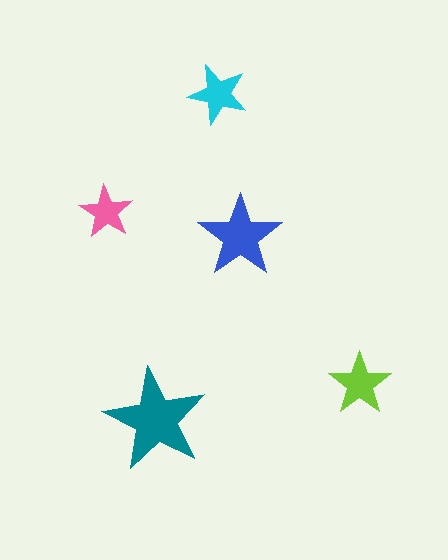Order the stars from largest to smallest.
the teal one, the blue one, the lime one, the cyan one, the pink one.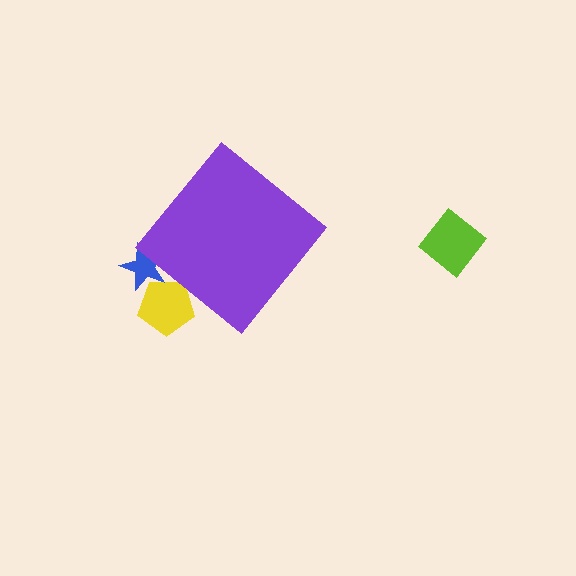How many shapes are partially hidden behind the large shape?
2 shapes are partially hidden.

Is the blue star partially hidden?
Yes, the blue star is partially hidden behind the purple diamond.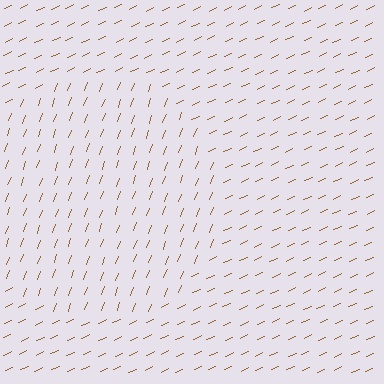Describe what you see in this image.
The image is filled with small brown line segments. A circle region in the image has lines oriented differently from the surrounding lines, creating a visible texture boundary.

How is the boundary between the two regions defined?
The boundary is defined purely by a change in line orientation (approximately 45 degrees difference). All lines are the same color and thickness.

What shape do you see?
I see a circle.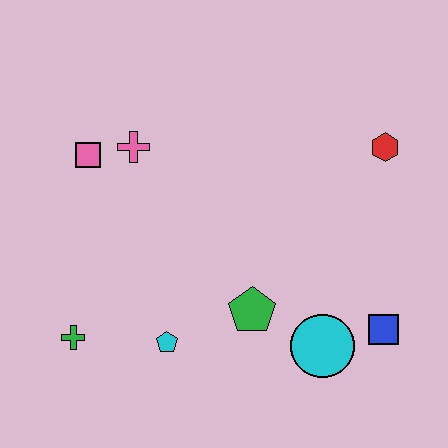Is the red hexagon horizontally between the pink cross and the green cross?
No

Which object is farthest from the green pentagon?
The pink square is farthest from the green pentagon.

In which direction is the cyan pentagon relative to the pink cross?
The cyan pentagon is below the pink cross.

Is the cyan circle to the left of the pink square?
No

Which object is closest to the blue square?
The cyan circle is closest to the blue square.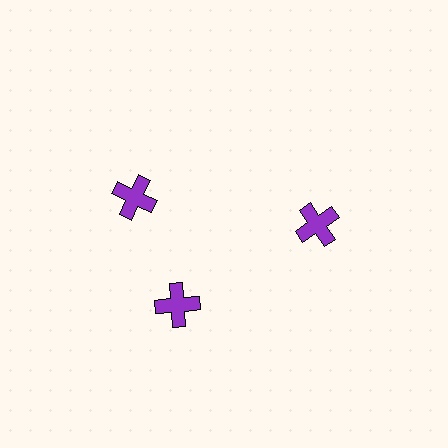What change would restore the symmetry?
The symmetry would be restored by rotating it back into even spacing with its neighbors so that all 3 crosses sit at equal angles and equal distance from the center.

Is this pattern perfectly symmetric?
No. The 3 purple crosses are arranged in a ring, but one element near the 11 o'clock position is rotated out of alignment along the ring, breaking the 3-fold rotational symmetry.